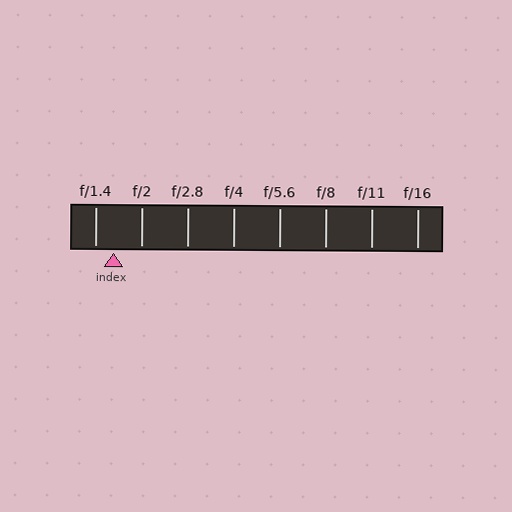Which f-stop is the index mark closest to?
The index mark is closest to f/1.4.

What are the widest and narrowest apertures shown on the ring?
The widest aperture shown is f/1.4 and the narrowest is f/16.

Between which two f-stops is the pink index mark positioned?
The index mark is between f/1.4 and f/2.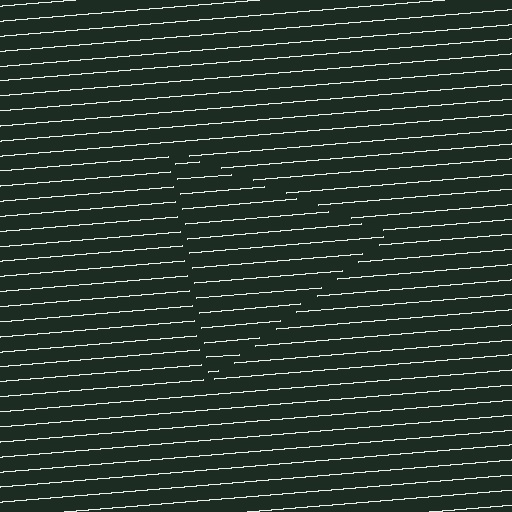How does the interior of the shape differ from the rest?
The interior of the shape contains the same grating, shifted by half a period — the contour is defined by the phase discontinuity where line-ends from the inner and outer gratings abut.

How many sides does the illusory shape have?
3 sides — the line-ends trace a triangle.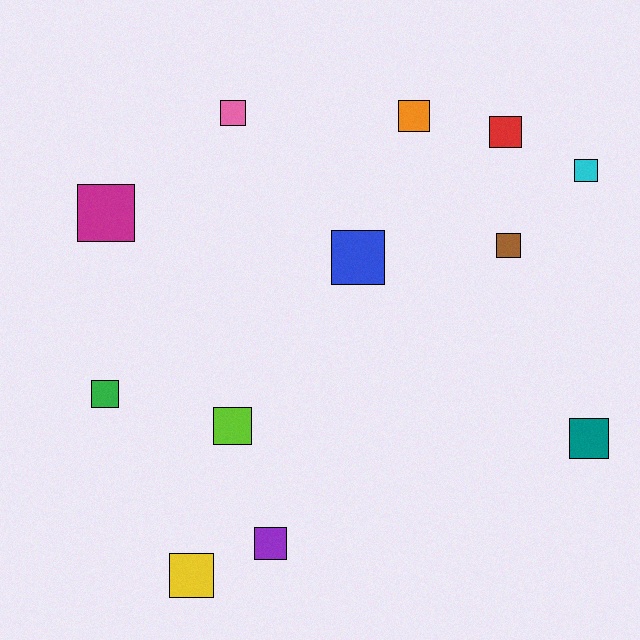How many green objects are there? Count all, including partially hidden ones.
There is 1 green object.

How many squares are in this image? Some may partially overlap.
There are 12 squares.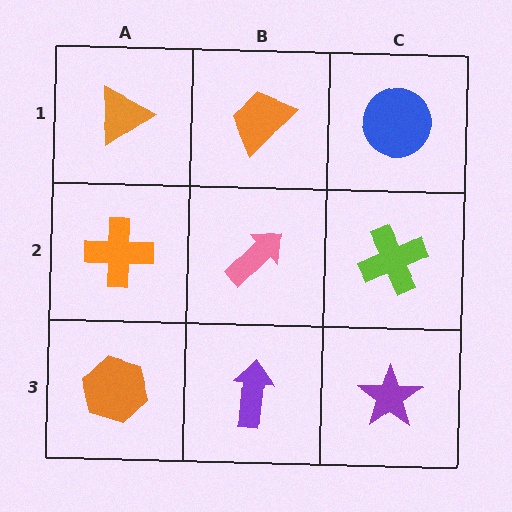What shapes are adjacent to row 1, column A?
An orange cross (row 2, column A), an orange trapezoid (row 1, column B).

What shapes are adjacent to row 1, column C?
A lime cross (row 2, column C), an orange trapezoid (row 1, column B).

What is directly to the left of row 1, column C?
An orange trapezoid.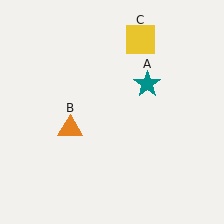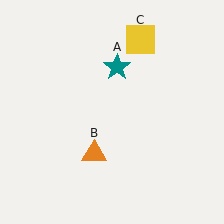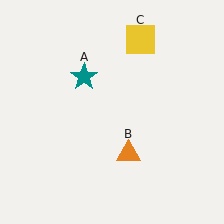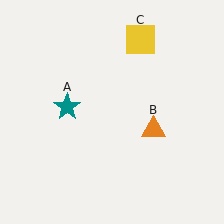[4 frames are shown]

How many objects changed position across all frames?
2 objects changed position: teal star (object A), orange triangle (object B).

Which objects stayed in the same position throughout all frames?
Yellow square (object C) remained stationary.